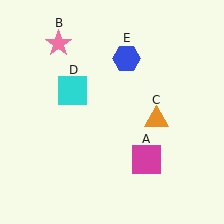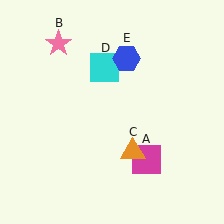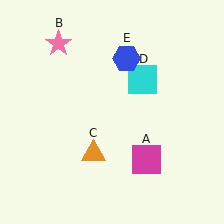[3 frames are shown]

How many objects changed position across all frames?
2 objects changed position: orange triangle (object C), cyan square (object D).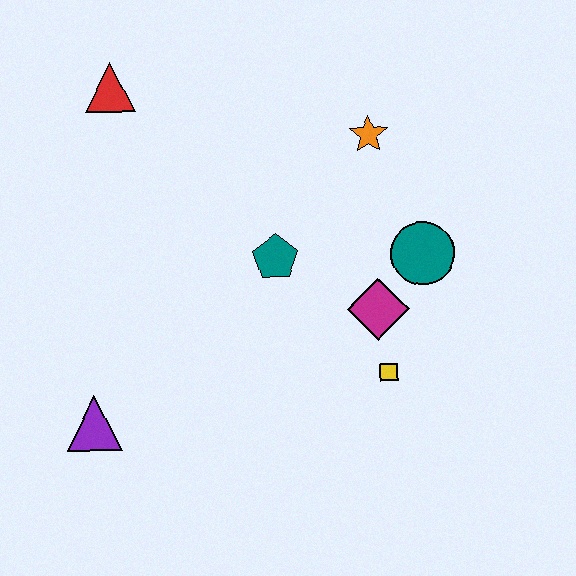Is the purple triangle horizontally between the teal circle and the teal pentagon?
No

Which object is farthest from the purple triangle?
The orange star is farthest from the purple triangle.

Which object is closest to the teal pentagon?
The magenta diamond is closest to the teal pentagon.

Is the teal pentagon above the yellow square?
Yes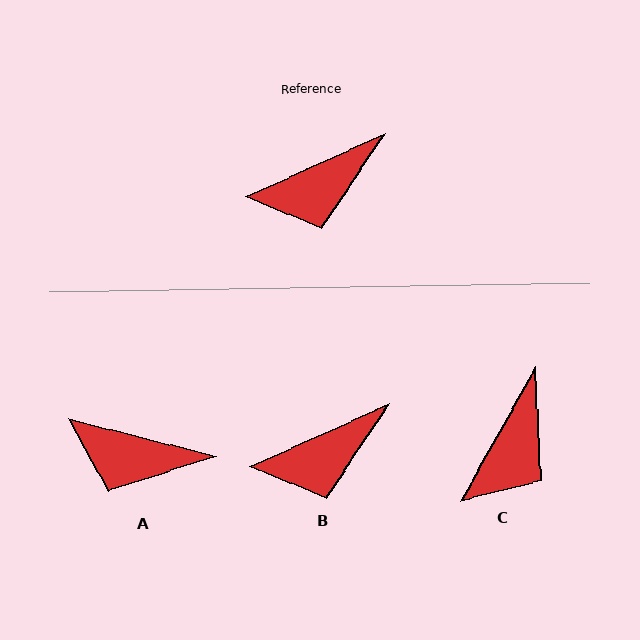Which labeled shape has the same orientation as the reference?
B.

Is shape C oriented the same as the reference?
No, it is off by about 36 degrees.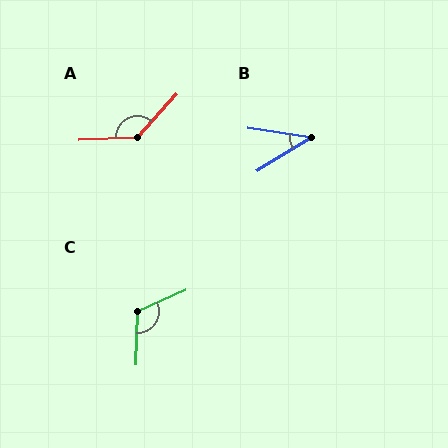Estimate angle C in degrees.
Approximately 116 degrees.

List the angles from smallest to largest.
B (40°), C (116°), A (135°).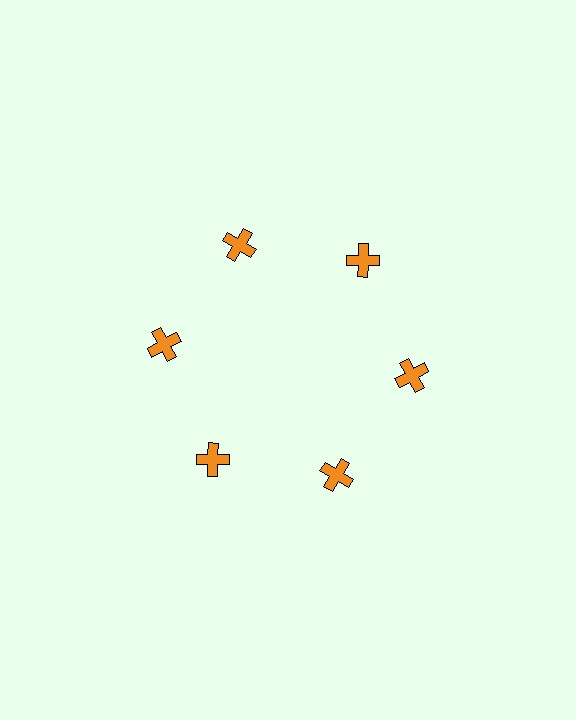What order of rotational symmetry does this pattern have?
This pattern has 6-fold rotational symmetry.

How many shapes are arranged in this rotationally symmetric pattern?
There are 6 shapes, arranged in 6 groups of 1.